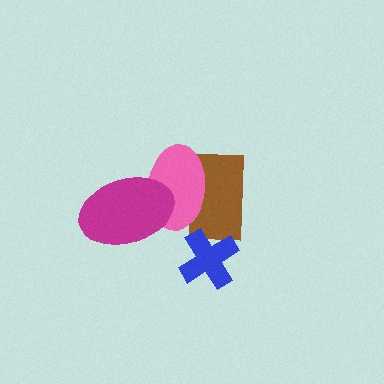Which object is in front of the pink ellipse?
The magenta ellipse is in front of the pink ellipse.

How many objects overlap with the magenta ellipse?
1 object overlaps with the magenta ellipse.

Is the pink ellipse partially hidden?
Yes, it is partially covered by another shape.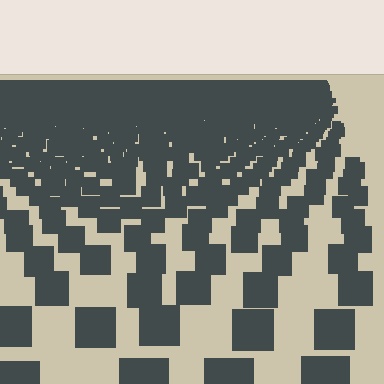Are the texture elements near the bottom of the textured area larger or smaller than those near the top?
Larger. Near the bottom, elements are closer to the viewer and appear at a bigger on-screen size.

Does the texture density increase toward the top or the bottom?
Density increases toward the top.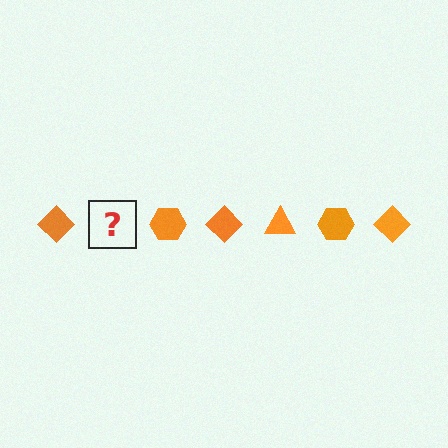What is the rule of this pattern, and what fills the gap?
The rule is that the pattern cycles through diamond, triangle, hexagon shapes in orange. The gap should be filled with an orange triangle.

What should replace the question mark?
The question mark should be replaced with an orange triangle.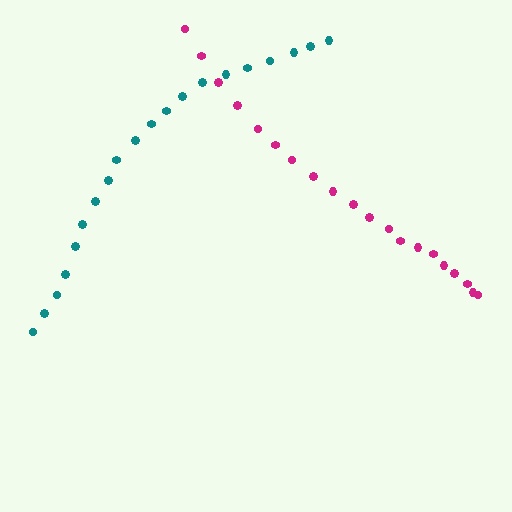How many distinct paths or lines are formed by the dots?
There are 2 distinct paths.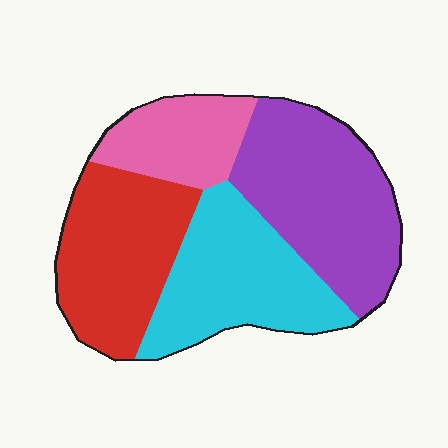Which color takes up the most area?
Purple, at roughly 30%.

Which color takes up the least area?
Pink, at roughly 15%.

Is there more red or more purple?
Purple.